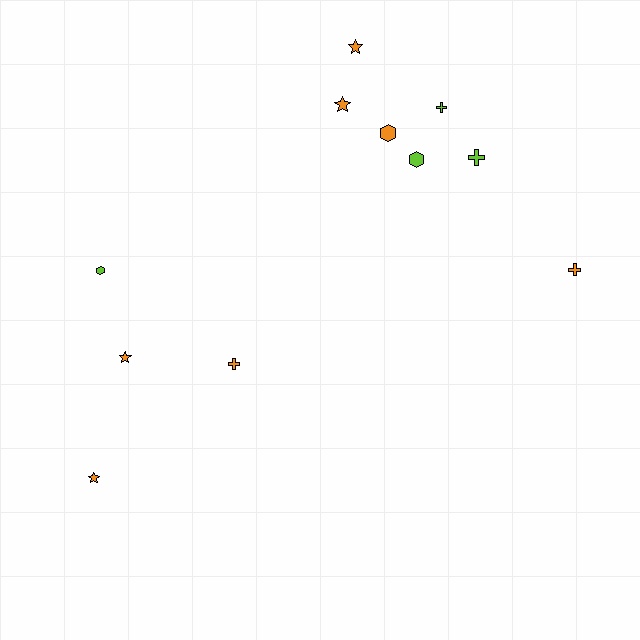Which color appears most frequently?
Orange, with 7 objects.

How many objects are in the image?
There are 11 objects.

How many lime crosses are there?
There are 2 lime crosses.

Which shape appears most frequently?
Star, with 4 objects.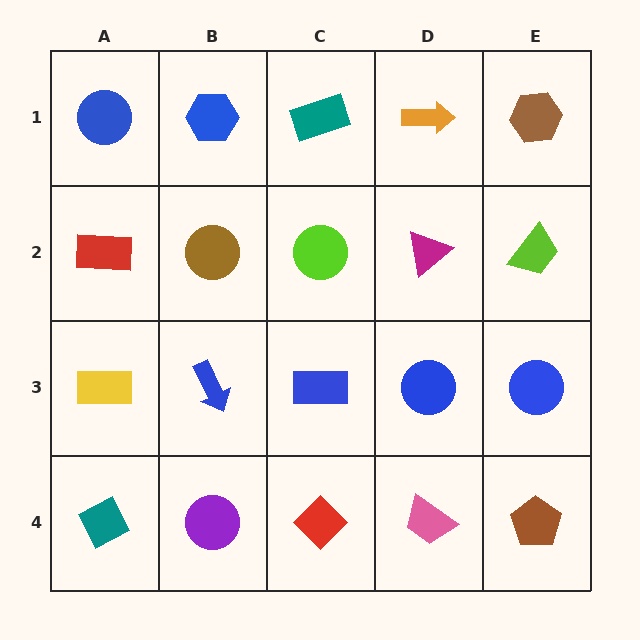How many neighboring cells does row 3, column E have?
3.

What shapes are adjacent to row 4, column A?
A yellow rectangle (row 3, column A), a purple circle (row 4, column B).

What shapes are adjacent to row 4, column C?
A blue rectangle (row 3, column C), a purple circle (row 4, column B), a pink trapezoid (row 4, column D).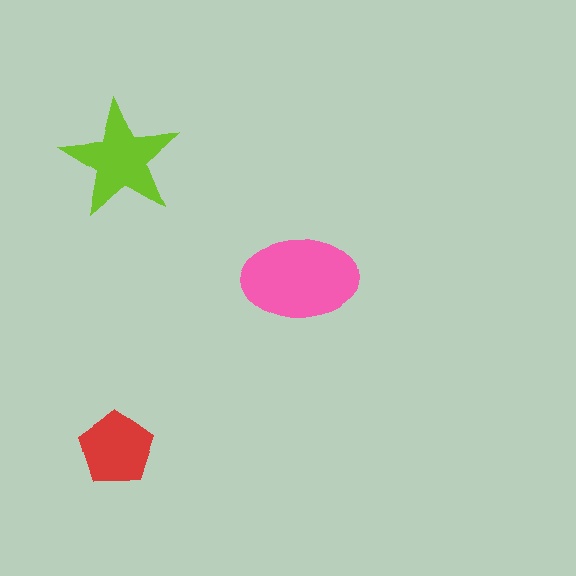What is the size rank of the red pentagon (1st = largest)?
3rd.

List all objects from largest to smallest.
The pink ellipse, the lime star, the red pentagon.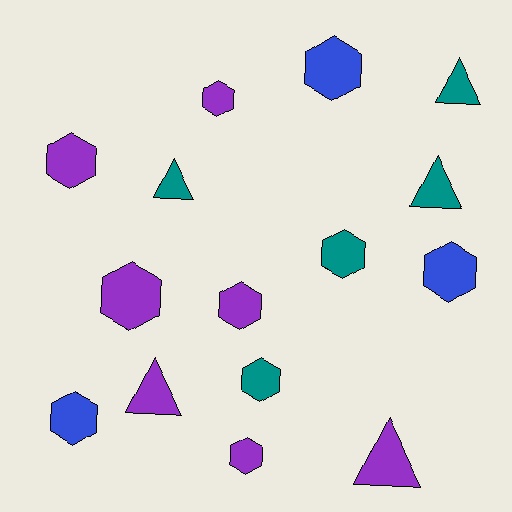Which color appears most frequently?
Purple, with 7 objects.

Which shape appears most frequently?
Hexagon, with 10 objects.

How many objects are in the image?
There are 15 objects.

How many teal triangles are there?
There are 3 teal triangles.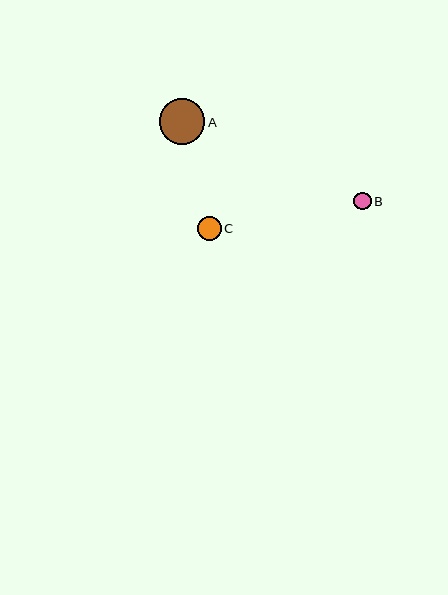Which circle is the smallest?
Circle B is the smallest with a size of approximately 17 pixels.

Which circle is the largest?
Circle A is the largest with a size of approximately 46 pixels.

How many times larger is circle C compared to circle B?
Circle C is approximately 1.4 times the size of circle B.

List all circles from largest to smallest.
From largest to smallest: A, C, B.